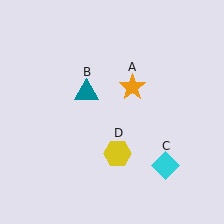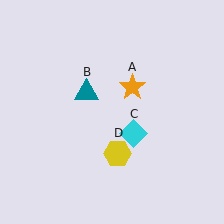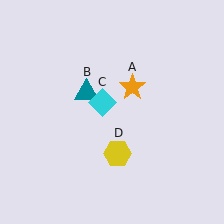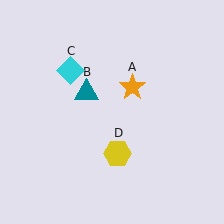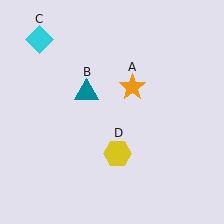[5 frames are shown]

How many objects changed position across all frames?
1 object changed position: cyan diamond (object C).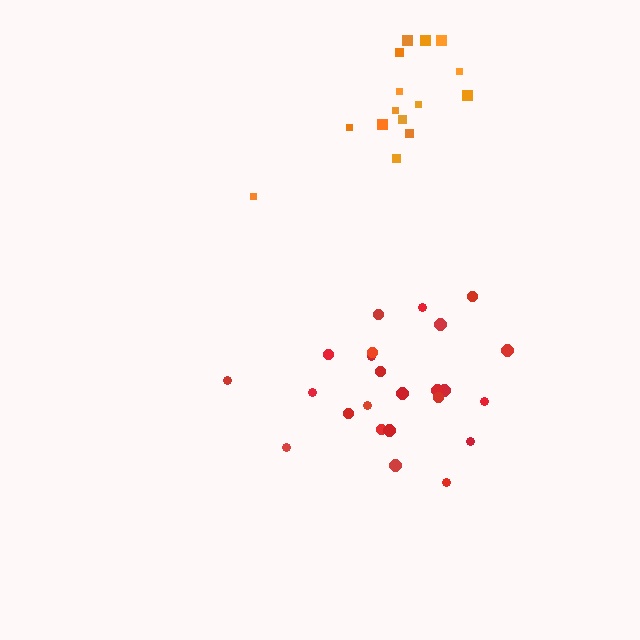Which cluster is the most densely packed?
Red.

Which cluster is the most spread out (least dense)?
Orange.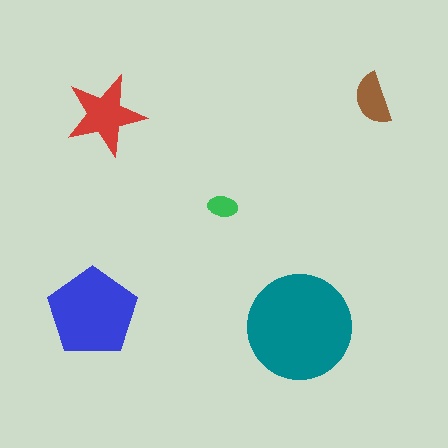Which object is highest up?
The brown semicircle is topmost.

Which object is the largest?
The teal circle.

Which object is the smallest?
The green ellipse.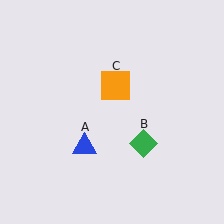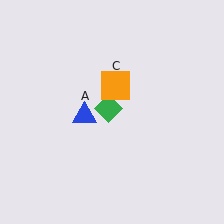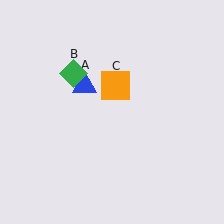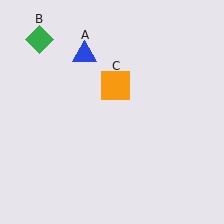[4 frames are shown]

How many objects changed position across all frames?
2 objects changed position: blue triangle (object A), green diamond (object B).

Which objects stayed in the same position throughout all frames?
Orange square (object C) remained stationary.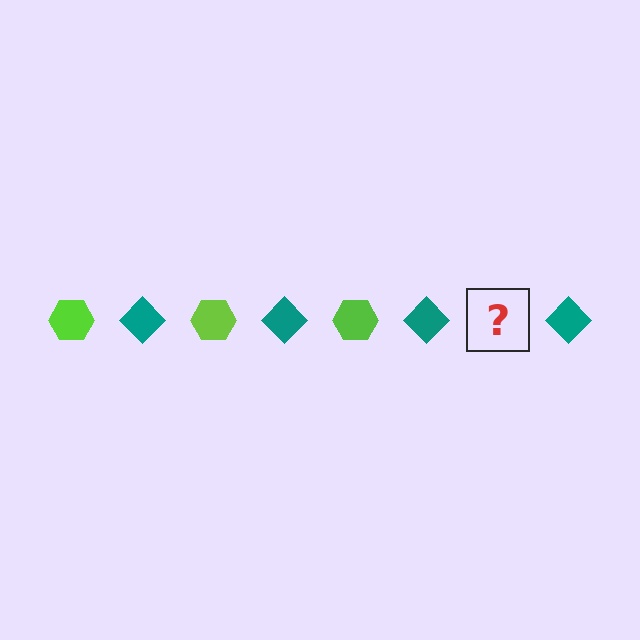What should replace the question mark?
The question mark should be replaced with a lime hexagon.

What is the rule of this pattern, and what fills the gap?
The rule is that the pattern alternates between lime hexagon and teal diamond. The gap should be filled with a lime hexagon.